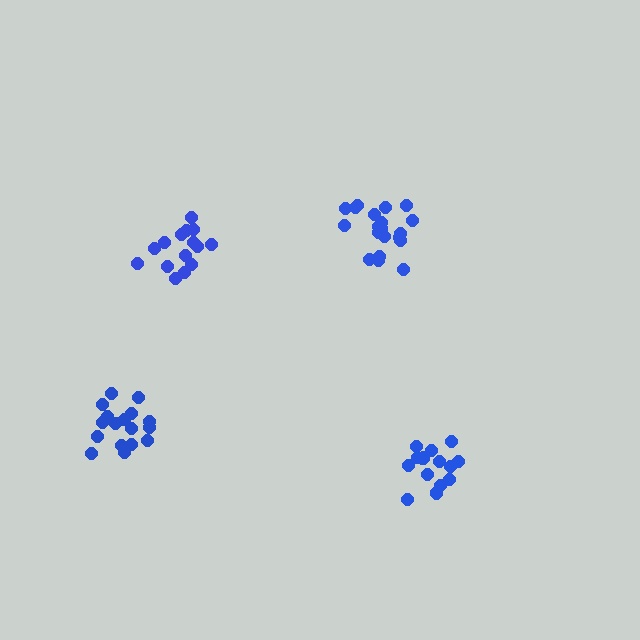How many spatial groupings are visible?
There are 4 spatial groupings.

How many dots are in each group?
Group 1: 20 dots, Group 2: 15 dots, Group 3: 15 dots, Group 4: 17 dots (67 total).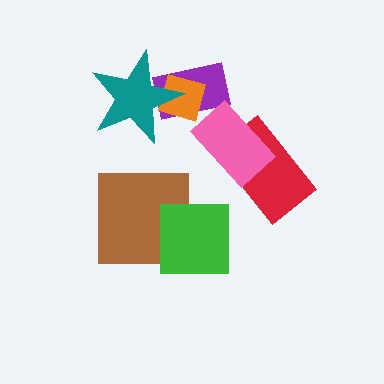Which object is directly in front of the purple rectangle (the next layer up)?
The orange diamond is directly in front of the purple rectangle.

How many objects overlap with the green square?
1 object overlaps with the green square.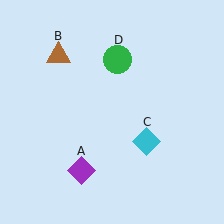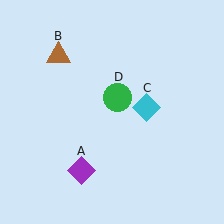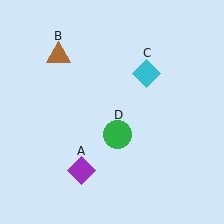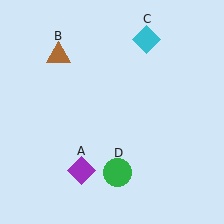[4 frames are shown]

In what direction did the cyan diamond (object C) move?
The cyan diamond (object C) moved up.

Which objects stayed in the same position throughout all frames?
Purple diamond (object A) and brown triangle (object B) remained stationary.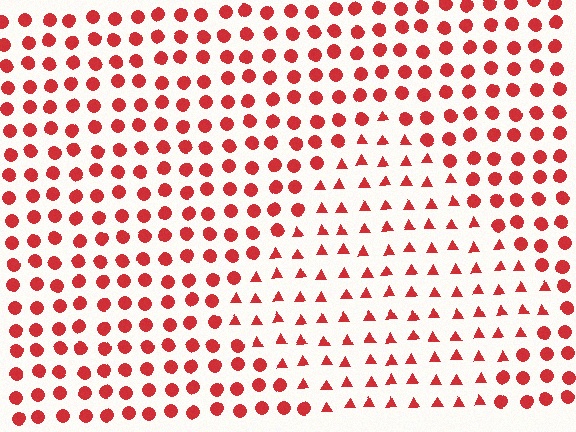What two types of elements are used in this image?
The image uses triangles inside the diamond region and circles outside it.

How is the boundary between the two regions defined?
The boundary is defined by a change in element shape: triangles inside vs. circles outside. All elements share the same color and spacing.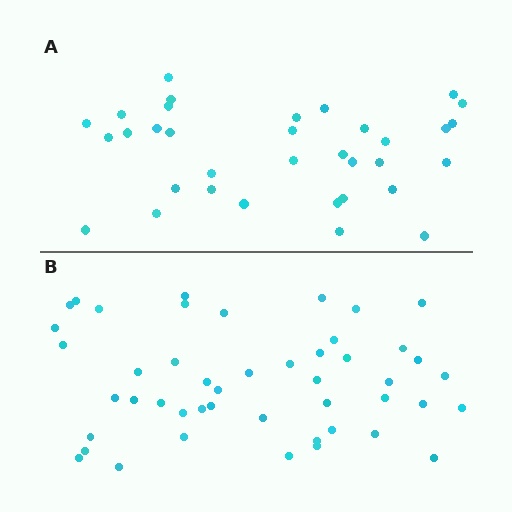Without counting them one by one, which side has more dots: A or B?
Region B (the bottom region) has more dots.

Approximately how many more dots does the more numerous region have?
Region B has approximately 15 more dots than region A.